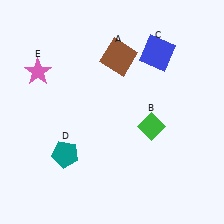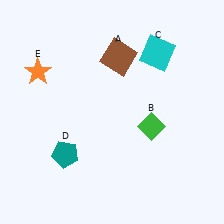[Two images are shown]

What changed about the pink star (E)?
In Image 1, E is pink. In Image 2, it changed to orange.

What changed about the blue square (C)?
In Image 1, C is blue. In Image 2, it changed to cyan.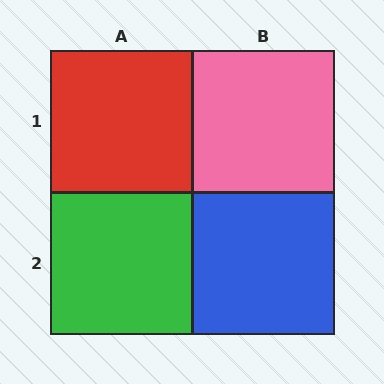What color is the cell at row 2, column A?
Green.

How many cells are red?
1 cell is red.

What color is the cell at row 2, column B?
Blue.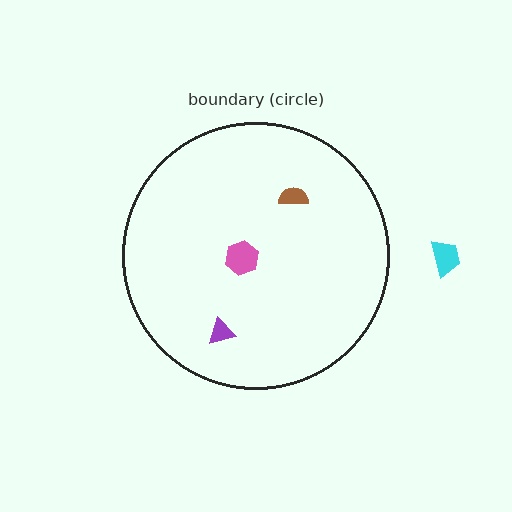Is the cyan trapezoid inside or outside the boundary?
Outside.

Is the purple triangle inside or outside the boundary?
Inside.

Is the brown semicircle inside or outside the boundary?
Inside.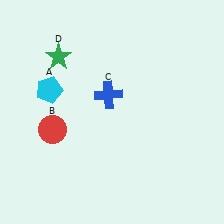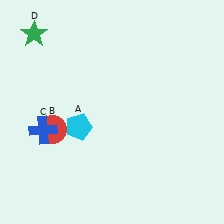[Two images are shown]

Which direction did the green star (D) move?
The green star (D) moved left.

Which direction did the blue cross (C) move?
The blue cross (C) moved left.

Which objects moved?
The objects that moved are: the cyan pentagon (A), the blue cross (C), the green star (D).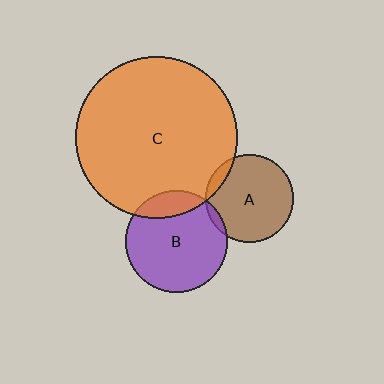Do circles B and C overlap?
Yes.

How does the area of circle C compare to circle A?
Approximately 3.4 times.